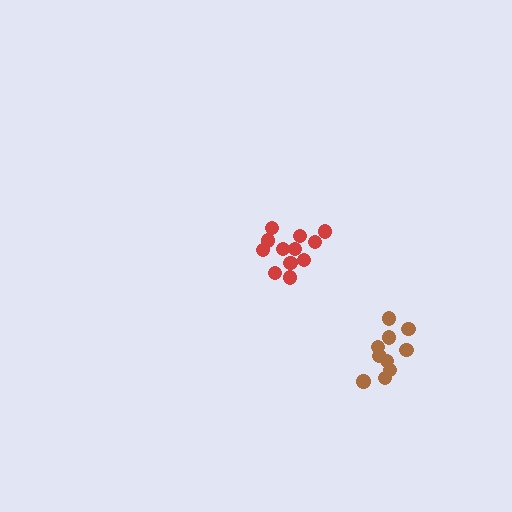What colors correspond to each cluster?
The clusters are colored: brown, red.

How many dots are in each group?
Group 1: 10 dots, Group 2: 12 dots (22 total).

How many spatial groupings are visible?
There are 2 spatial groupings.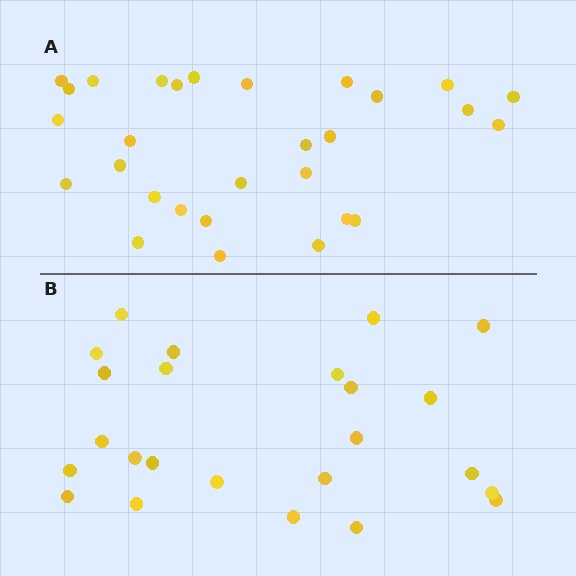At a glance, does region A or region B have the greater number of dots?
Region A (the top region) has more dots.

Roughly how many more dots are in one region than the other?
Region A has about 5 more dots than region B.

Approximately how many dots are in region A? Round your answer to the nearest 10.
About 30 dots. (The exact count is 29, which rounds to 30.)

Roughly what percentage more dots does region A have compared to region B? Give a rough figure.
About 20% more.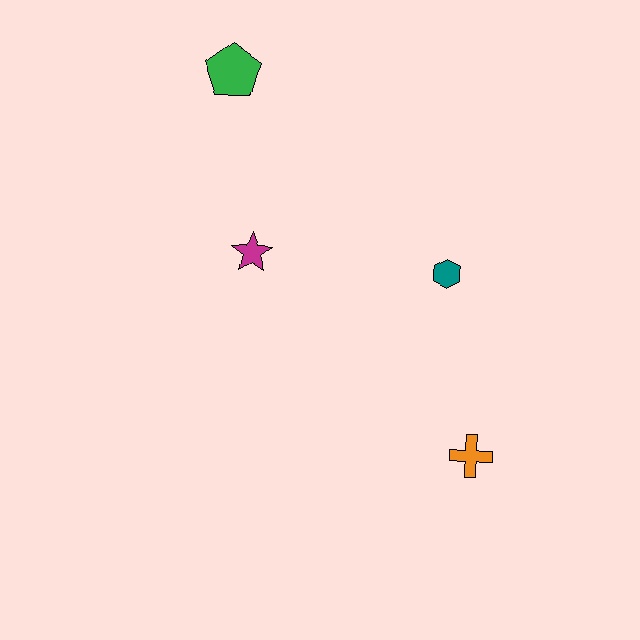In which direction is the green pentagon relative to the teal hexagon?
The green pentagon is to the left of the teal hexagon.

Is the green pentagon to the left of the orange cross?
Yes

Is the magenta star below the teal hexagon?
No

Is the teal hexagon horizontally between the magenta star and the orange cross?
Yes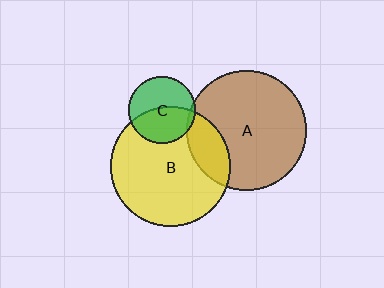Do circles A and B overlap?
Yes.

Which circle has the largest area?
Circle A (brown).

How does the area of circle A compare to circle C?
Approximately 3.3 times.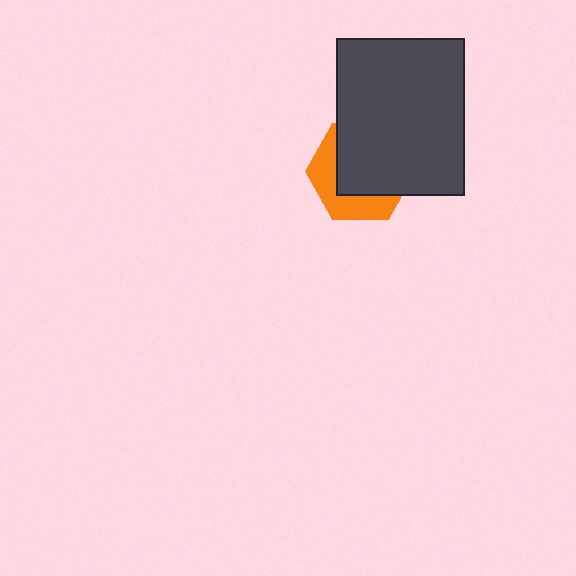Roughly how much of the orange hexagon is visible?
A small part of it is visible (roughly 38%).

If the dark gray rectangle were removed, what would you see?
You would see the complete orange hexagon.